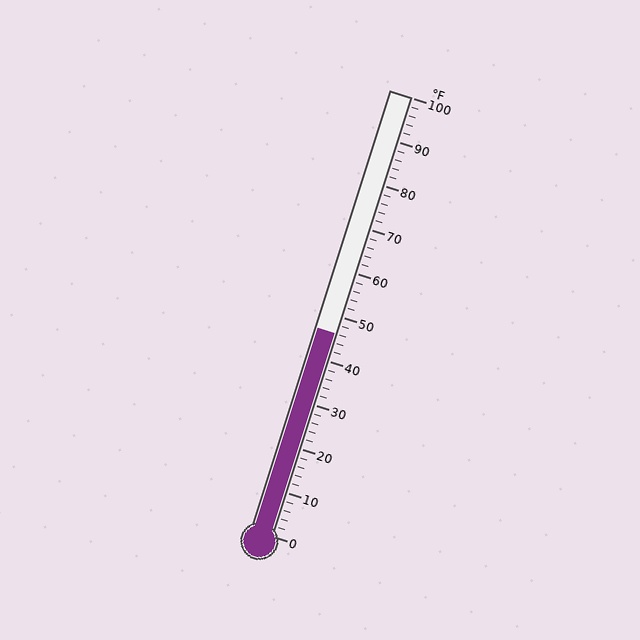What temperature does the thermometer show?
The thermometer shows approximately 46°F.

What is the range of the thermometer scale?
The thermometer scale ranges from 0°F to 100°F.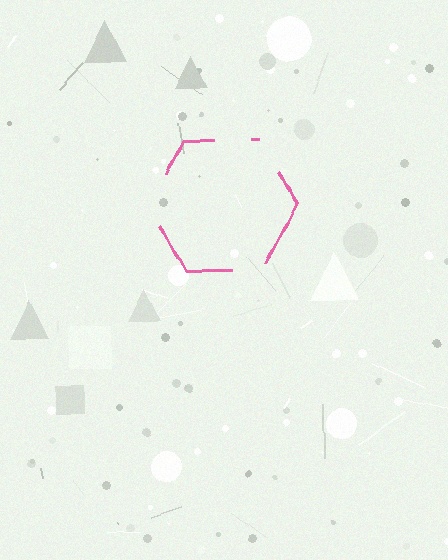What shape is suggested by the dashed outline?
The dashed outline suggests a hexagon.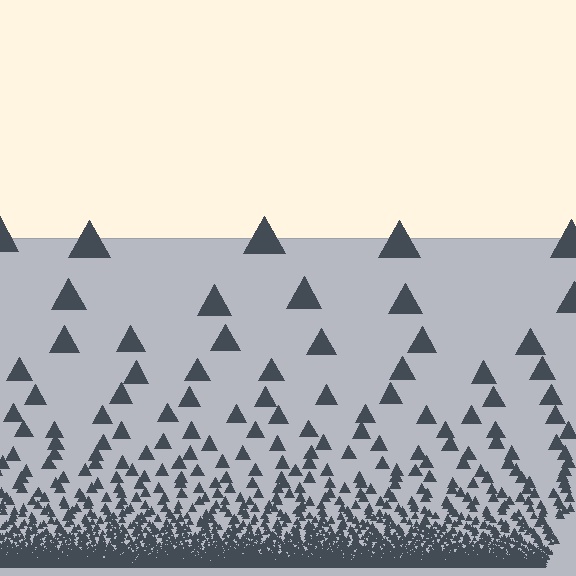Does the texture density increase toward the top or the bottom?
Density increases toward the bottom.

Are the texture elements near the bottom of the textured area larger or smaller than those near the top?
Smaller. The gradient is inverted — elements near the bottom are smaller and denser.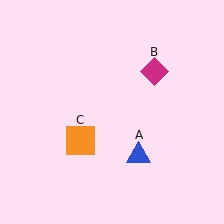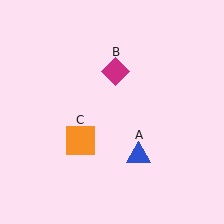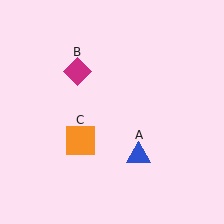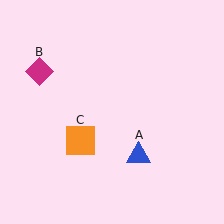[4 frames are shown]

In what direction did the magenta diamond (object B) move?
The magenta diamond (object B) moved left.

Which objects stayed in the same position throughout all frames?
Blue triangle (object A) and orange square (object C) remained stationary.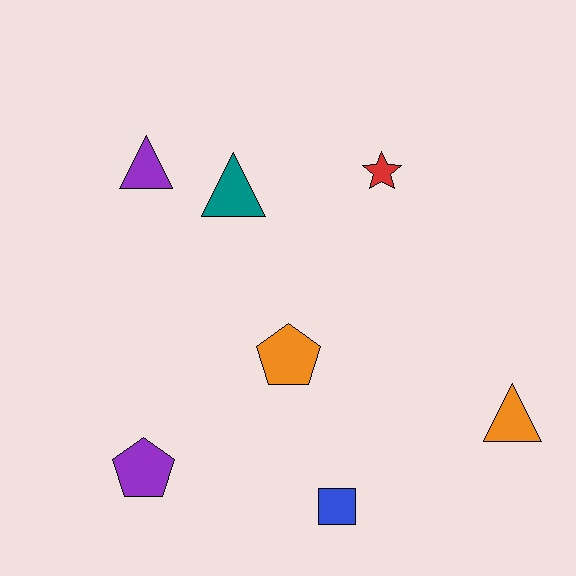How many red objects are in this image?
There is 1 red object.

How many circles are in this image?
There are no circles.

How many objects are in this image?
There are 7 objects.